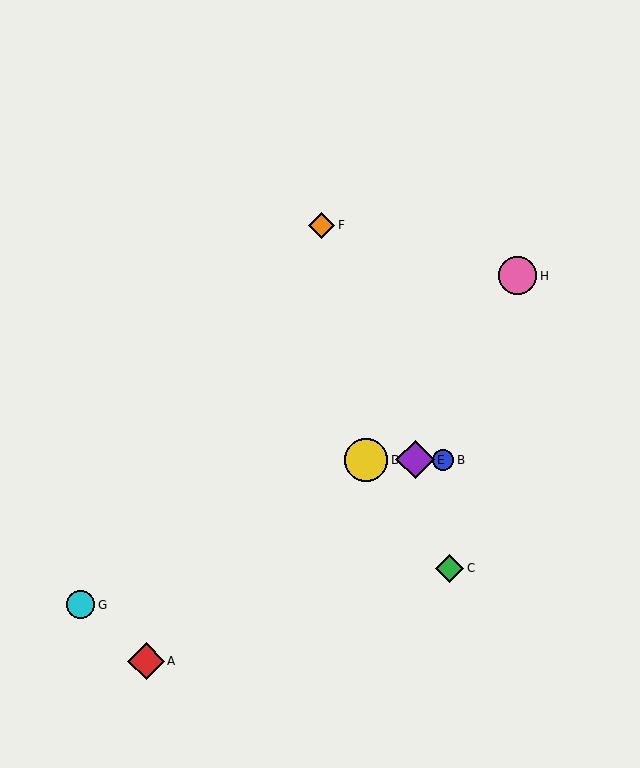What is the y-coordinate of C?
Object C is at y≈568.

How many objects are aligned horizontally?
3 objects (B, D, E) are aligned horizontally.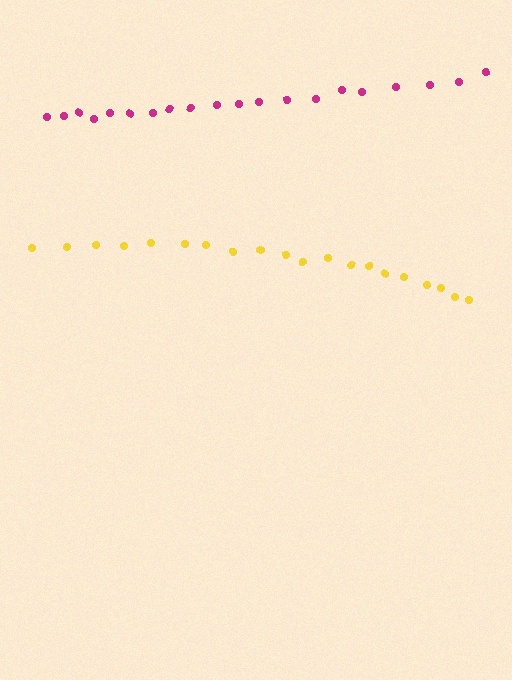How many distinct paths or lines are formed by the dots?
There are 2 distinct paths.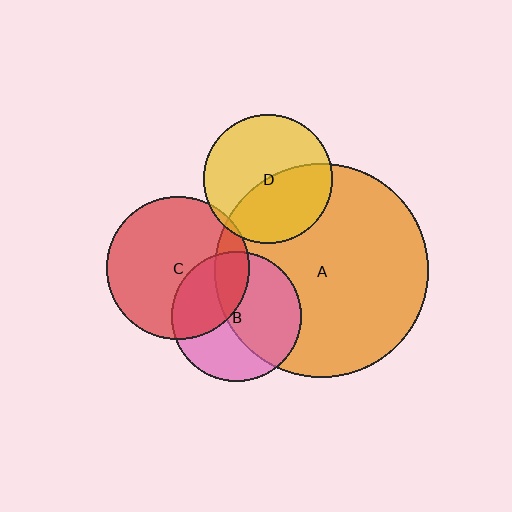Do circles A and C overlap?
Yes.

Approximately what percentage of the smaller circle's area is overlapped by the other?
Approximately 15%.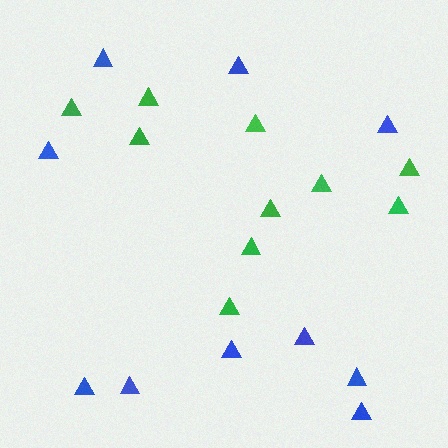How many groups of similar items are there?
There are 2 groups: one group of green triangles (10) and one group of blue triangles (10).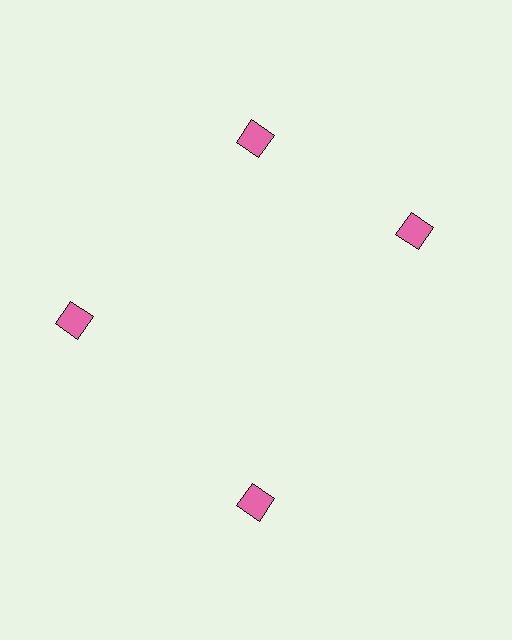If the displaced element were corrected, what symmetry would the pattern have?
It would have 4-fold rotational symmetry — the pattern would map onto itself every 90 degrees.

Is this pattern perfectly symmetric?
No. The 4 pink diamonds are arranged in a ring, but one element near the 3 o'clock position is rotated out of alignment along the ring, breaking the 4-fold rotational symmetry.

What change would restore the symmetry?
The symmetry would be restored by rotating it back into even spacing with its neighbors so that all 4 diamonds sit at equal angles and equal distance from the center.